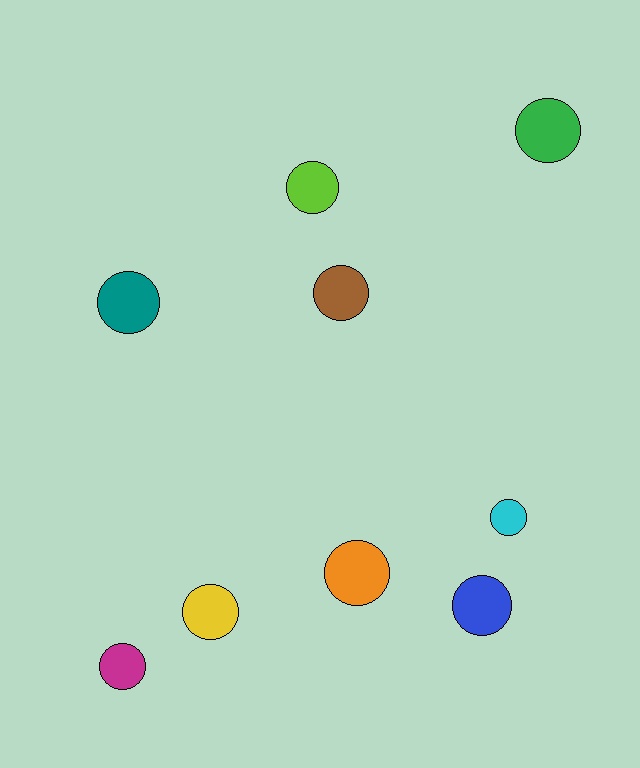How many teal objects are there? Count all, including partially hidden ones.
There is 1 teal object.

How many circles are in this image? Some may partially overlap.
There are 9 circles.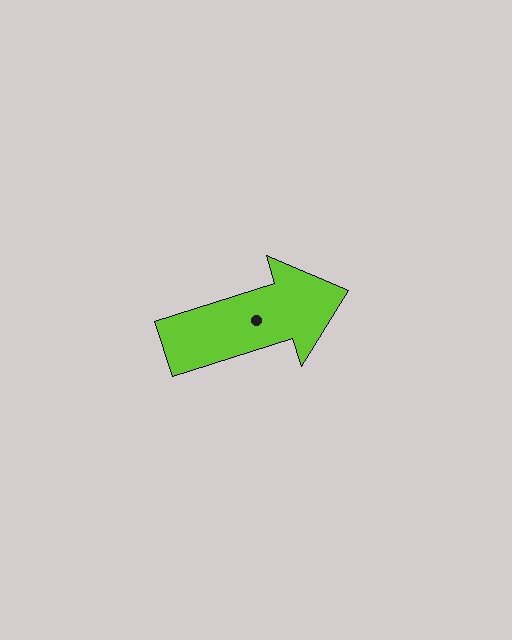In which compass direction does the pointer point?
East.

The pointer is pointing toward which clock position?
Roughly 2 o'clock.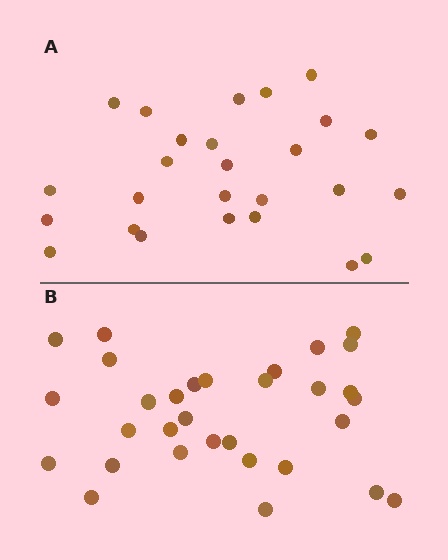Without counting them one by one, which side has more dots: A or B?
Region B (the bottom region) has more dots.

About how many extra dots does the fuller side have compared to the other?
Region B has about 5 more dots than region A.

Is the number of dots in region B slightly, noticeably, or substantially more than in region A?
Region B has only slightly more — the two regions are fairly close. The ratio is roughly 1.2 to 1.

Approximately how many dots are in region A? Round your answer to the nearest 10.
About 30 dots. (The exact count is 26, which rounds to 30.)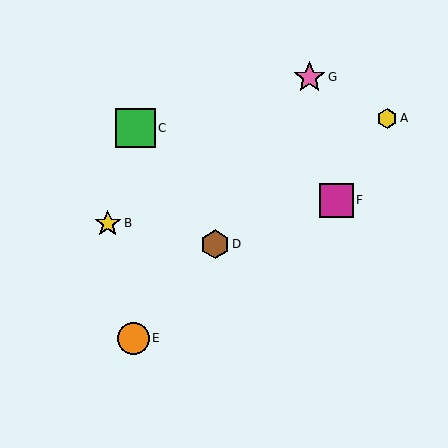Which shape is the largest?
The green square (labeled C) is the largest.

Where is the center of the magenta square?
The center of the magenta square is at (336, 200).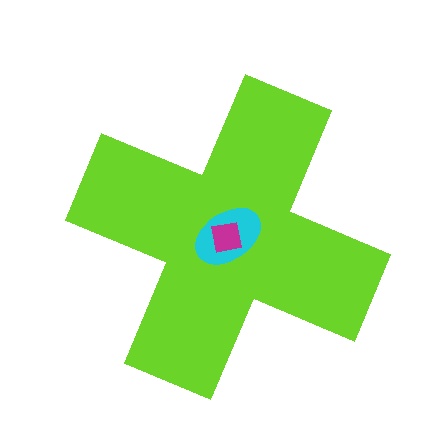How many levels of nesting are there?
3.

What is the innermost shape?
The magenta square.